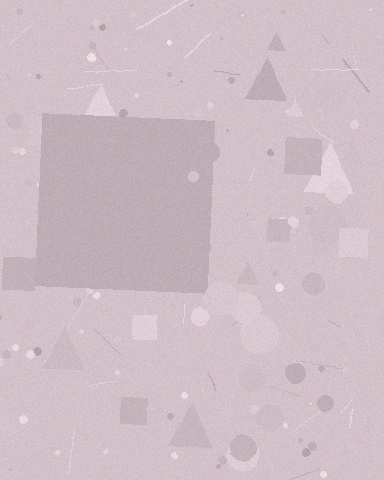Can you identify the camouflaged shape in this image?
The camouflaged shape is a square.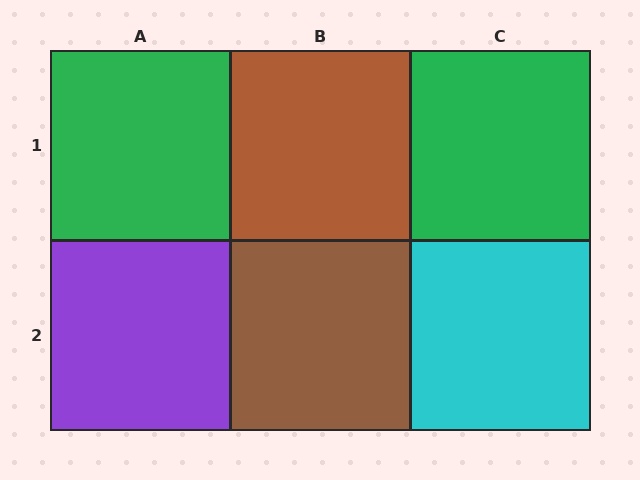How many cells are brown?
2 cells are brown.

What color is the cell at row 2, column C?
Cyan.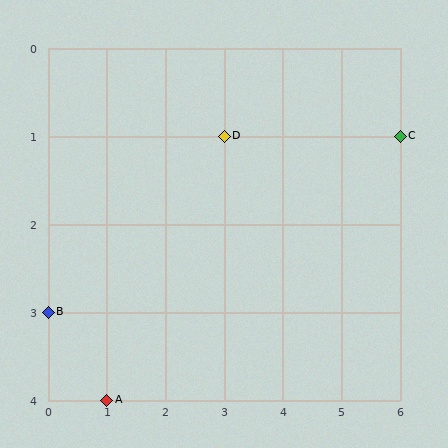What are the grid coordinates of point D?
Point D is at grid coordinates (3, 1).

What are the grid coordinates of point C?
Point C is at grid coordinates (6, 1).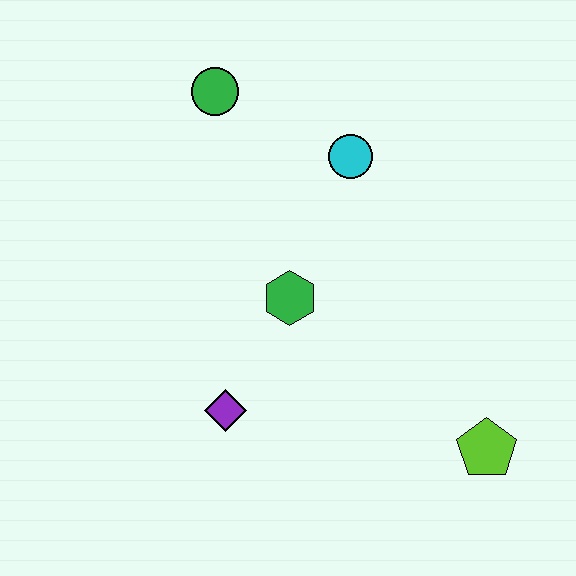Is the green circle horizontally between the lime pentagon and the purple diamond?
No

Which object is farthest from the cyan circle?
The lime pentagon is farthest from the cyan circle.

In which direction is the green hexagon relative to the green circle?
The green hexagon is below the green circle.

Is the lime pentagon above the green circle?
No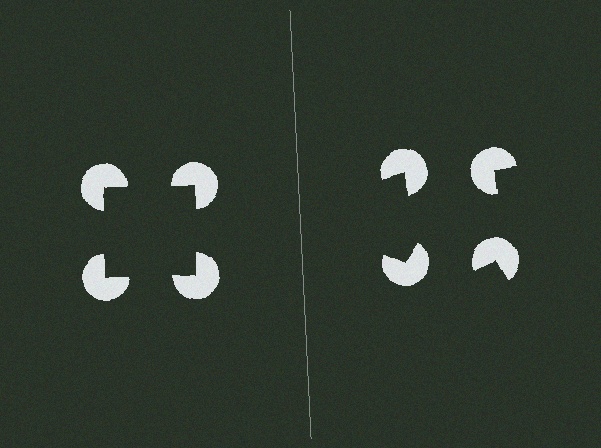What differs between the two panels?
The pac-man discs are positioned identically on both sides; only the wedge orientations differ. On the left they align to a square; on the right they are misaligned.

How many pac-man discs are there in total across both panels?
8 — 4 on each side.